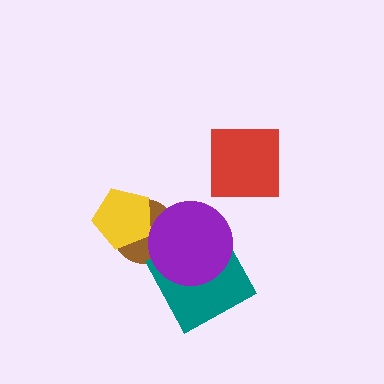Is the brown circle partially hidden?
Yes, it is partially covered by another shape.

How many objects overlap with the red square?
0 objects overlap with the red square.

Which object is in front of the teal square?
The purple circle is in front of the teal square.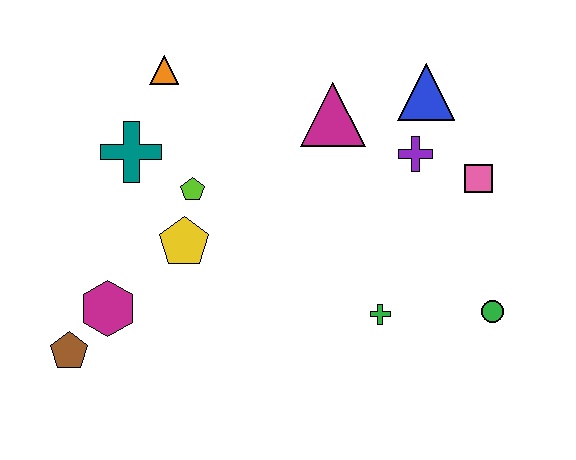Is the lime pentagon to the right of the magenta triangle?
No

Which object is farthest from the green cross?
The orange triangle is farthest from the green cross.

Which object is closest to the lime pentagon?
The yellow pentagon is closest to the lime pentagon.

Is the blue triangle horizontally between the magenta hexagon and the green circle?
Yes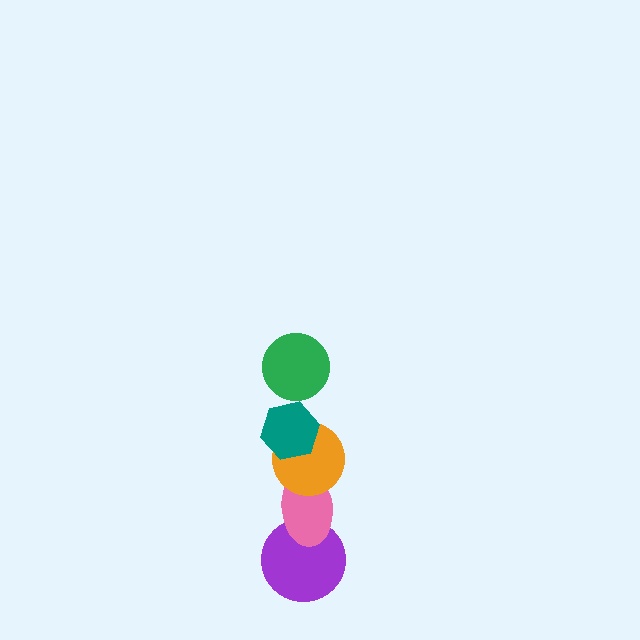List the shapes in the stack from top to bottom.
From top to bottom: the green circle, the teal hexagon, the orange circle, the pink ellipse, the purple circle.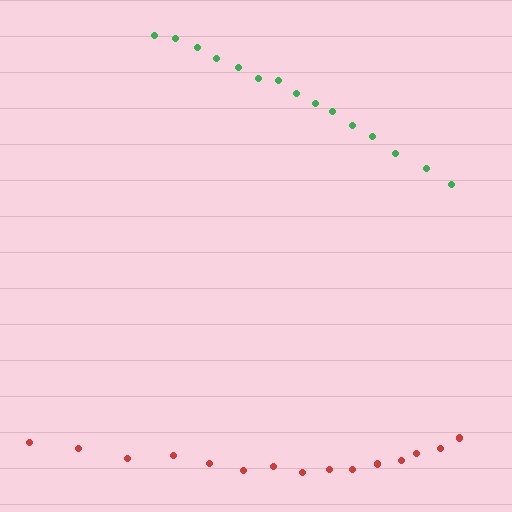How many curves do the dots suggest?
There are 2 distinct paths.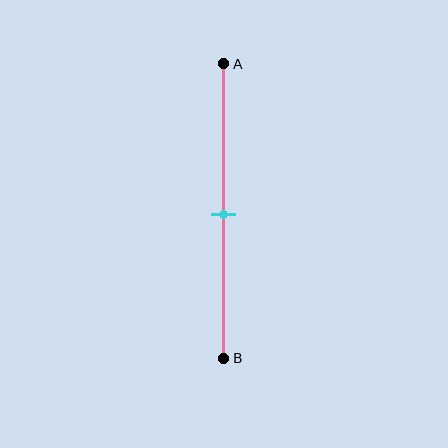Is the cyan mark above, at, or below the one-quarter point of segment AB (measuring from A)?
The cyan mark is below the one-quarter point of segment AB.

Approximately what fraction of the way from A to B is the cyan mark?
The cyan mark is approximately 50% of the way from A to B.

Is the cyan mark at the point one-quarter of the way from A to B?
No, the mark is at about 50% from A, not at the 25% one-quarter point.